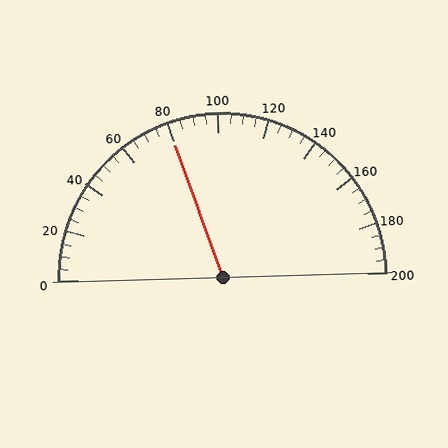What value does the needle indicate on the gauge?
The needle indicates approximately 80.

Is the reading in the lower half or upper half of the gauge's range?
The reading is in the lower half of the range (0 to 200).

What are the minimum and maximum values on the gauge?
The gauge ranges from 0 to 200.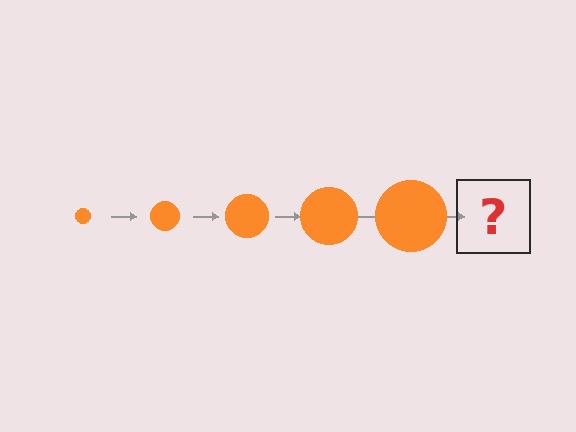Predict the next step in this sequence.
The next step is an orange circle, larger than the previous one.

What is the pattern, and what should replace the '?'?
The pattern is that the circle gets progressively larger each step. The '?' should be an orange circle, larger than the previous one.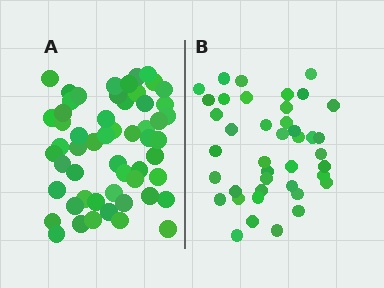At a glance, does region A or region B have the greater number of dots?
Region A (the left region) has more dots.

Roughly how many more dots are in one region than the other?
Region A has approximately 15 more dots than region B.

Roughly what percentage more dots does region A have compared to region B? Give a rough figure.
About 35% more.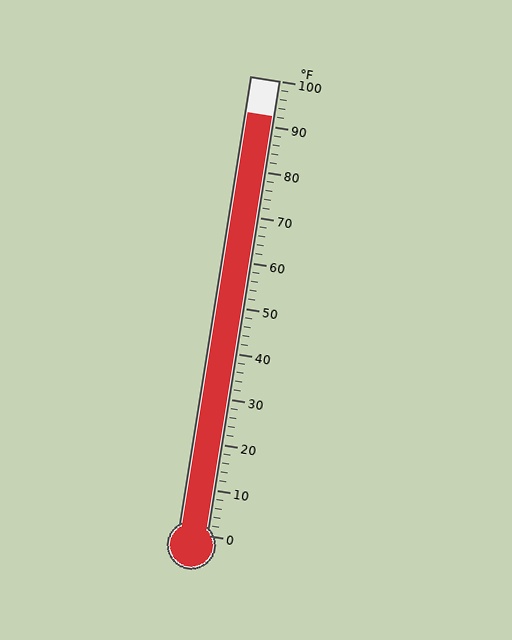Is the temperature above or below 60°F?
The temperature is above 60°F.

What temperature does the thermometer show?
The thermometer shows approximately 92°F.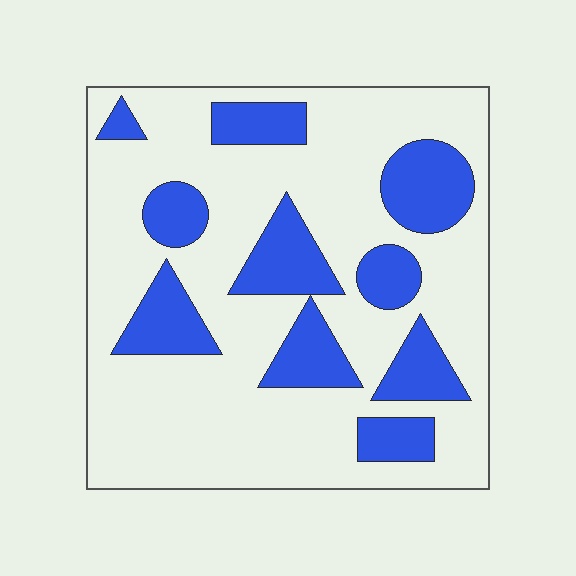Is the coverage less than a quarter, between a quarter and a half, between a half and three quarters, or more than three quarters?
Between a quarter and a half.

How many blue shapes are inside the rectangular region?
10.